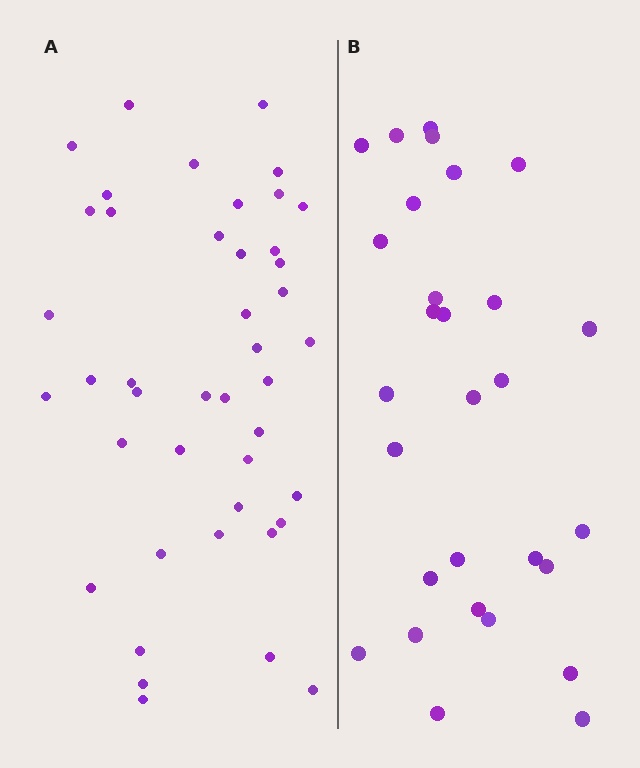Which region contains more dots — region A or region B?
Region A (the left region) has more dots.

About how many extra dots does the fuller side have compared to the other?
Region A has approximately 15 more dots than region B.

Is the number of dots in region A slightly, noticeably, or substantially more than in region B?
Region A has substantially more. The ratio is roughly 1.5 to 1.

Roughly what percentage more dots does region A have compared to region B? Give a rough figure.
About 50% more.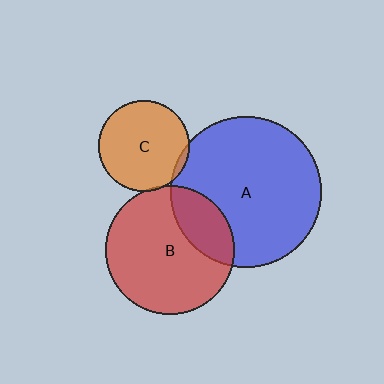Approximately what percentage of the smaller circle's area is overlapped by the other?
Approximately 5%.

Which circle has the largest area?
Circle A (blue).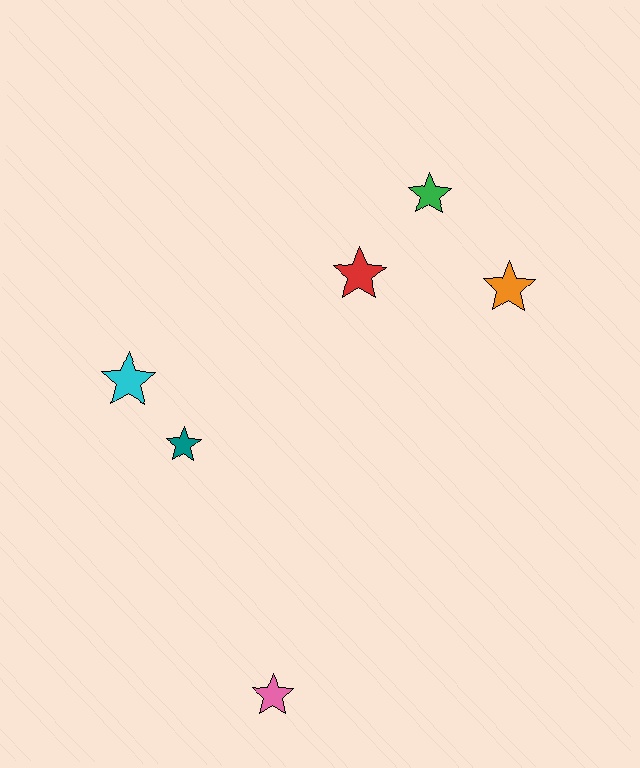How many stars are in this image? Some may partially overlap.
There are 6 stars.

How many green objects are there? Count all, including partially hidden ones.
There is 1 green object.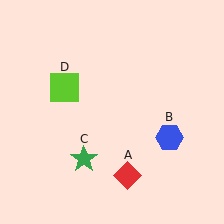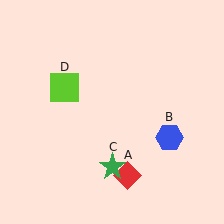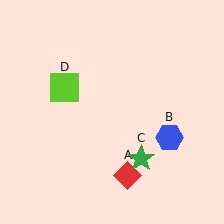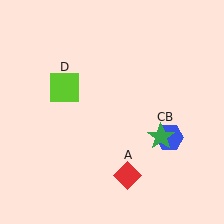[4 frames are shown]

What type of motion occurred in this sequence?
The green star (object C) rotated counterclockwise around the center of the scene.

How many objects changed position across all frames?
1 object changed position: green star (object C).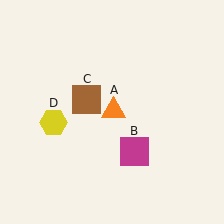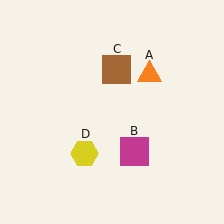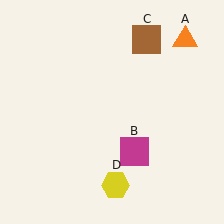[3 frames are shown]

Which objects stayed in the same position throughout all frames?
Magenta square (object B) remained stationary.